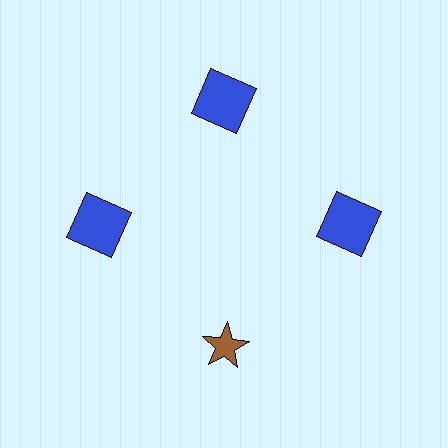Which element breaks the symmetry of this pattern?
The brown star at roughly the 6 o'clock position breaks the symmetry. All other shapes are blue squares.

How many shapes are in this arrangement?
There are 4 shapes arranged in a ring pattern.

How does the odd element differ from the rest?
It differs in both color (brown instead of blue) and shape (star instead of square).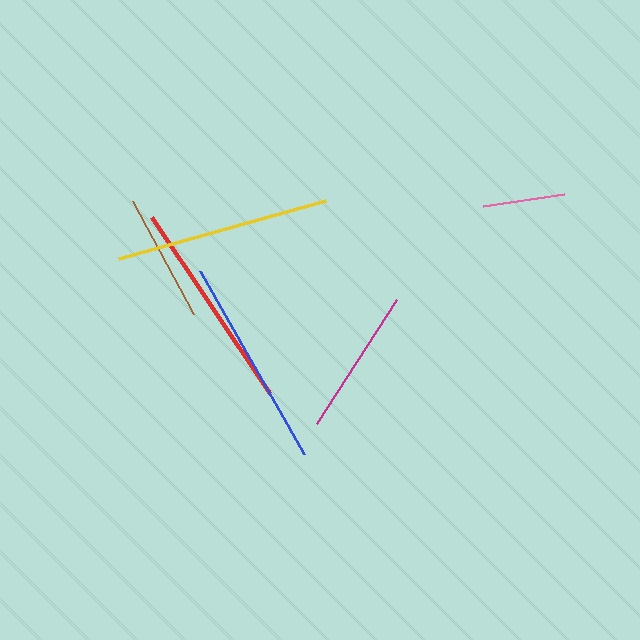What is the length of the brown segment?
The brown segment is approximately 129 pixels long.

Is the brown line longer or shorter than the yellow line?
The yellow line is longer than the brown line.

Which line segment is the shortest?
The pink line is the shortest at approximately 81 pixels.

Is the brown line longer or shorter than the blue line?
The blue line is longer than the brown line.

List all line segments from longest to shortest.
From longest to shortest: yellow, red, blue, magenta, brown, pink.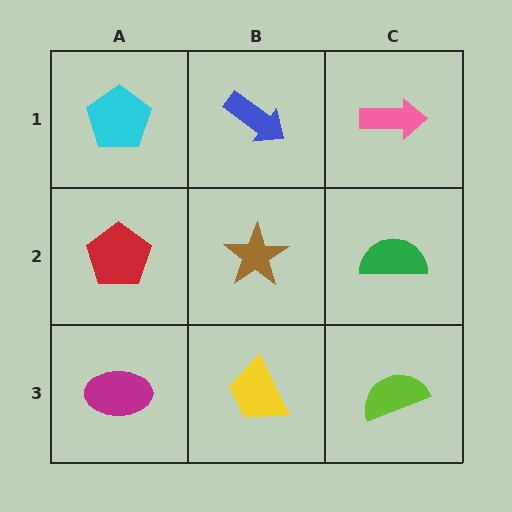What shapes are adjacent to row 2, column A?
A cyan pentagon (row 1, column A), a magenta ellipse (row 3, column A), a brown star (row 2, column B).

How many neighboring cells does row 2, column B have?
4.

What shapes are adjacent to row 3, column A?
A red pentagon (row 2, column A), a yellow trapezoid (row 3, column B).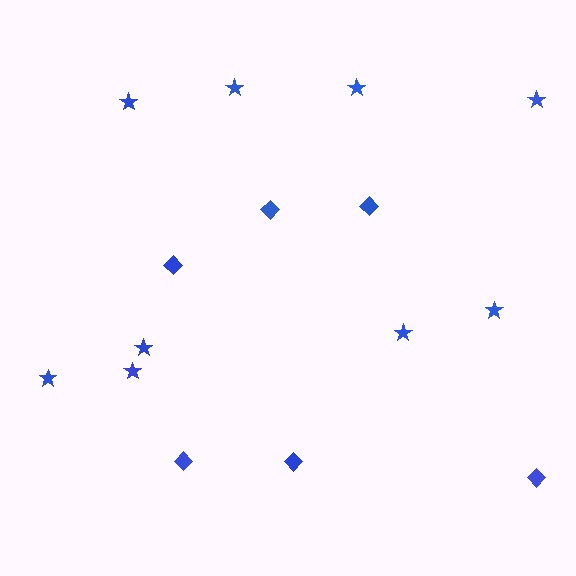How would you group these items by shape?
There are 2 groups: one group of stars (9) and one group of diamonds (6).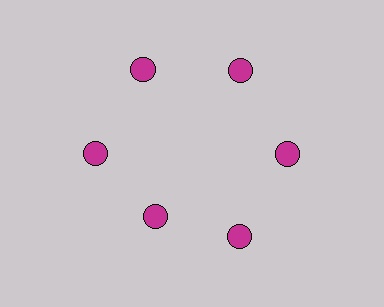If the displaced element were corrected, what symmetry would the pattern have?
It would have 6-fold rotational symmetry — the pattern would map onto itself every 60 degrees.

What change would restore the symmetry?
The symmetry would be restored by moving it outward, back onto the ring so that all 6 circles sit at equal angles and equal distance from the center.